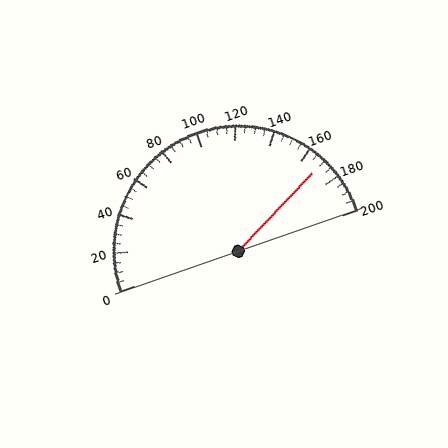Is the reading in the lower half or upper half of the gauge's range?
The reading is in the upper half of the range (0 to 200).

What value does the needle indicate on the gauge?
The needle indicates approximately 170.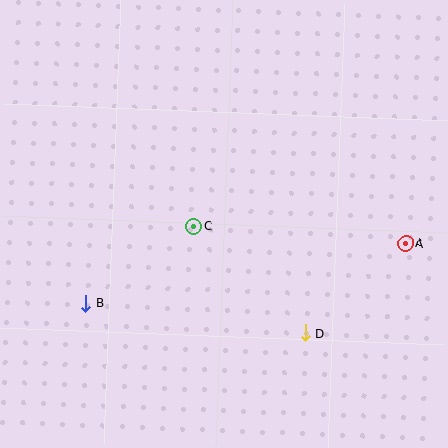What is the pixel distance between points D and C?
The distance between D and C is 154 pixels.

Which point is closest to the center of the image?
Point C at (194, 226) is closest to the center.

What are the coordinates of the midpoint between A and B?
The midpoint between A and B is at (246, 273).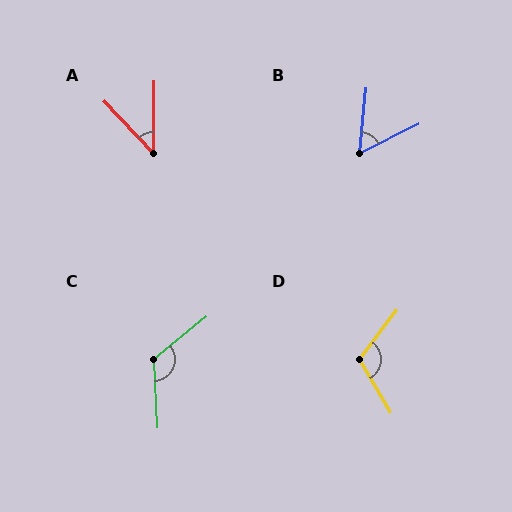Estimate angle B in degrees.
Approximately 58 degrees.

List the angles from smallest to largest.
A (44°), B (58°), D (113°), C (126°).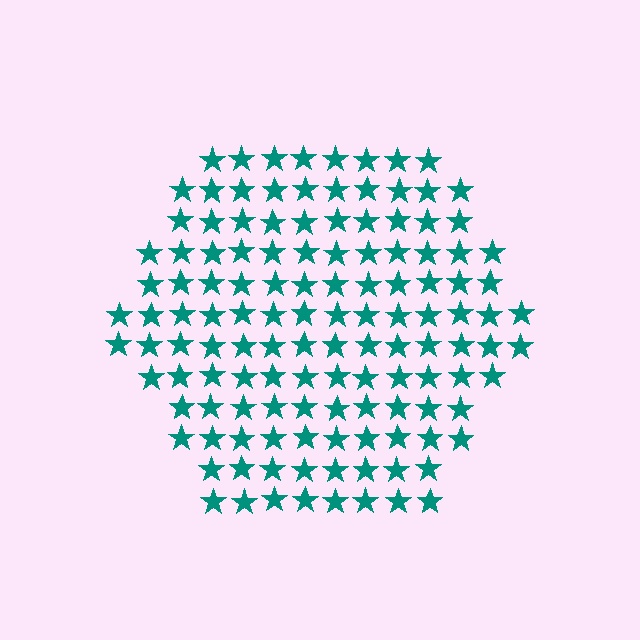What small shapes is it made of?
It is made of small stars.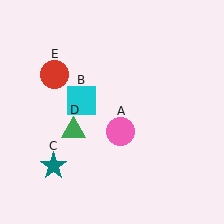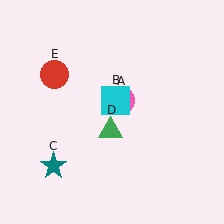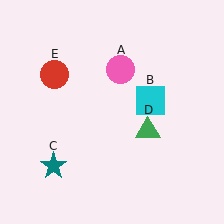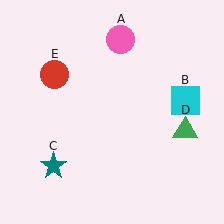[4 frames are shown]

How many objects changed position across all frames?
3 objects changed position: pink circle (object A), cyan square (object B), green triangle (object D).